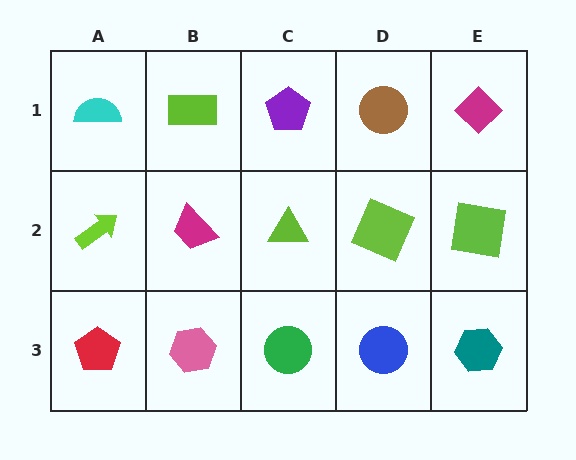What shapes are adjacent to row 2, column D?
A brown circle (row 1, column D), a blue circle (row 3, column D), a lime triangle (row 2, column C), a lime square (row 2, column E).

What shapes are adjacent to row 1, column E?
A lime square (row 2, column E), a brown circle (row 1, column D).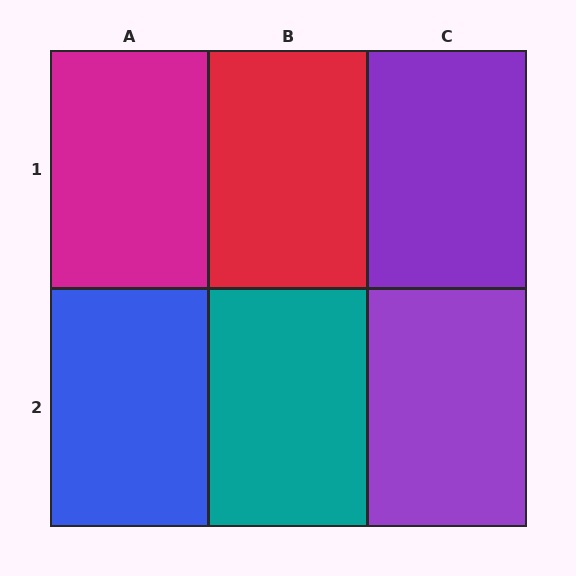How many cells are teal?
1 cell is teal.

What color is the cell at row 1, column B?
Red.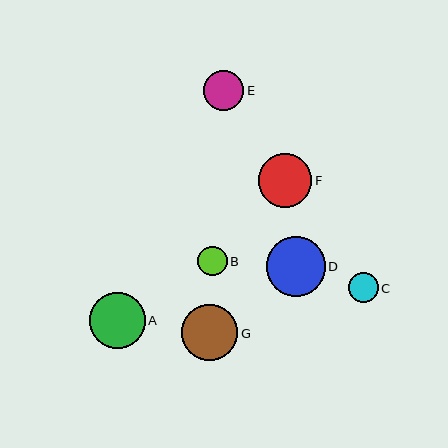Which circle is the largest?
Circle D is the largest with a size of approximately 59 pixels.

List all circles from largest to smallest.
From largest to smallest: D, G, A, F, E, C, B.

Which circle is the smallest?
Circle B is the smallest with a size of approximately 29 pixels.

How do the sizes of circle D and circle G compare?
Circle D and circle G are approximately the same size.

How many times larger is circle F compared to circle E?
Circle F is approximately 1.4 times the size of circle E.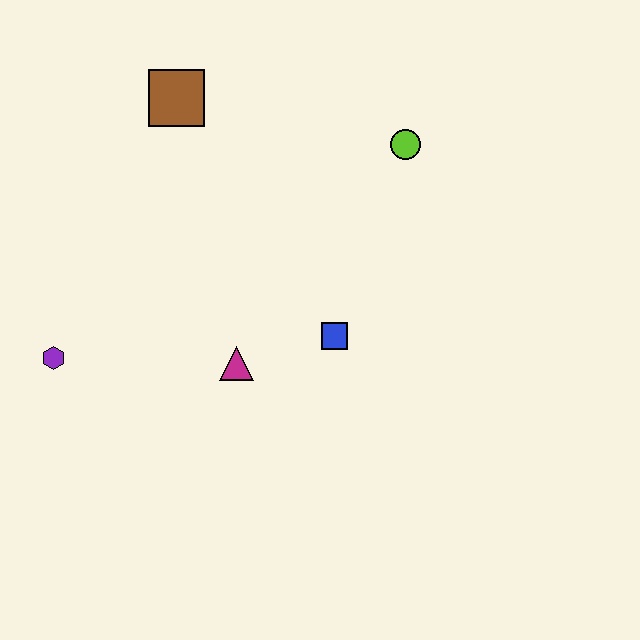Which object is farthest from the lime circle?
The purple hexagon is farthest from the lime circle.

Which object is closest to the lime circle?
The blue square is closest to the lime circle.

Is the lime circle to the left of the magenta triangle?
No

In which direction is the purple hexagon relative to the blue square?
The purple hexagon is to the left of the blue square.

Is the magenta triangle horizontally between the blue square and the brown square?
Yes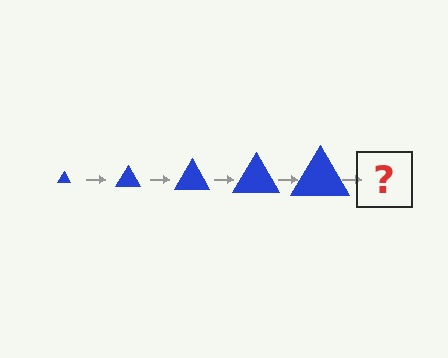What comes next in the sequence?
The next element should be a blue triangle, larger than the previous one.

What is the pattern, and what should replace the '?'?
The pattern is that the triangle gets progressively larger each step. The '?' should be a blue triangle, larger than the previous one.